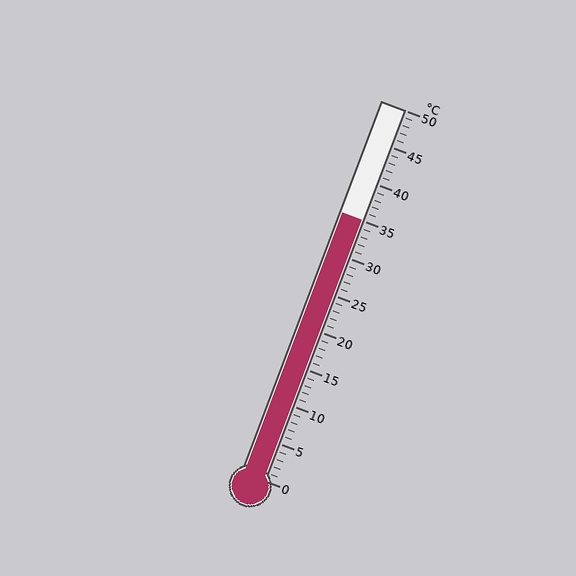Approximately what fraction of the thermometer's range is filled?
The thermometer is filled to approximately 70% of its range.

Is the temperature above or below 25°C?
The temperature is above 25°C.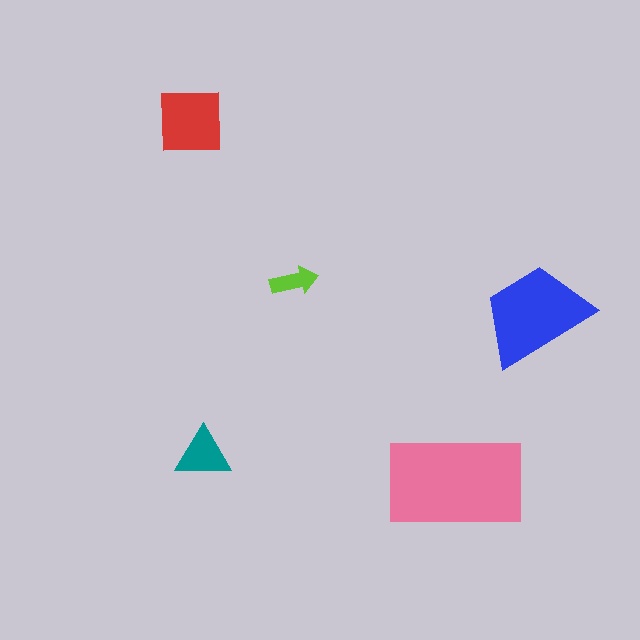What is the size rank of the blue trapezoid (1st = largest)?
2nd.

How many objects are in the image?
There are 5 objects in the image.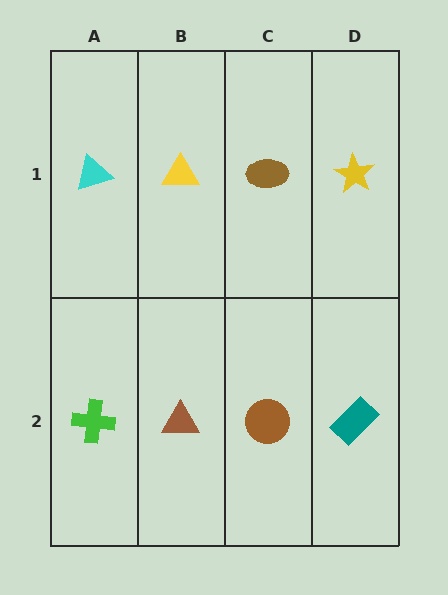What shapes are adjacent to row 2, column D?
A yellow star (row 1, column D), a brown circle (row 2, column C).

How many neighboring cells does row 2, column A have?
2.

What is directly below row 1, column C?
A brown circle.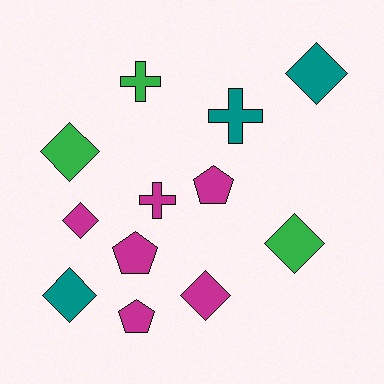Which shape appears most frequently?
Diamond, with 6 objects.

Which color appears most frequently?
Magenta, with 6 objects.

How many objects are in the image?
There are 12 objects.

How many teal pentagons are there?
There are no teal pentagons.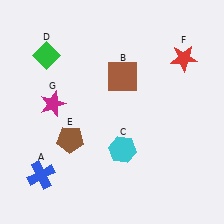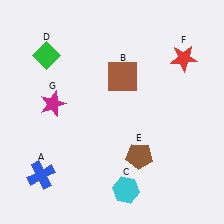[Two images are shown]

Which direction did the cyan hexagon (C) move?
The cyan hexagon (C) moved down.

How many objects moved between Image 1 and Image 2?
2 objects moved between the two images.